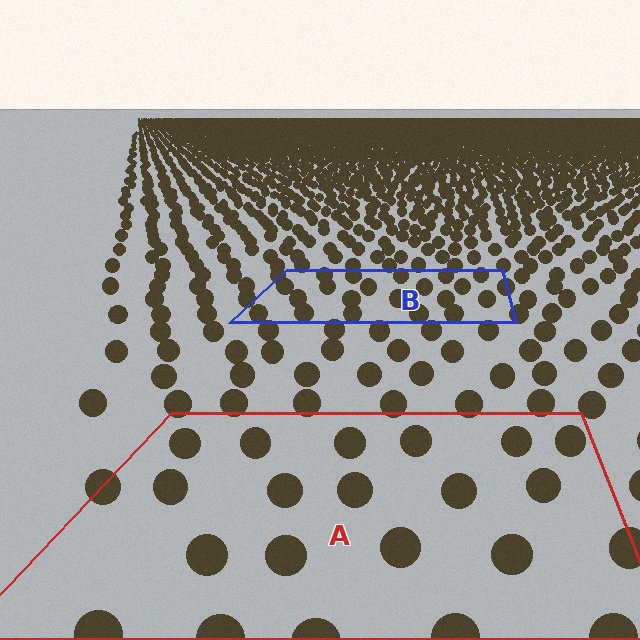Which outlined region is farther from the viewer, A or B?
Region B is farther from the viewer — the texture elements inside it appear smaller and more densely packed.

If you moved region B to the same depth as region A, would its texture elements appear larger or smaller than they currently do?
They would appear larger. At a closer depth, the same texture elements are projected at a bigger on-screen size.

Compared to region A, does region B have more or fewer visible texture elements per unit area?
Region B has more texture elements per unit area — they are packed more densely because it is farther away.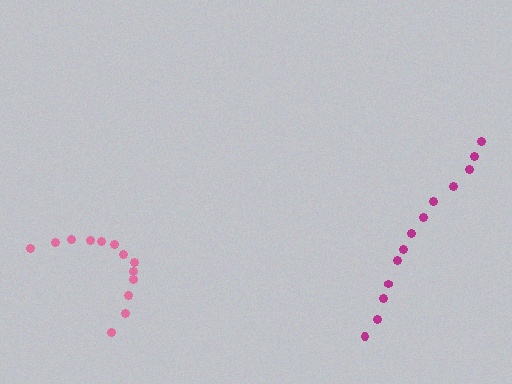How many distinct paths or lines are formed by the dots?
There are 2 distinct paths.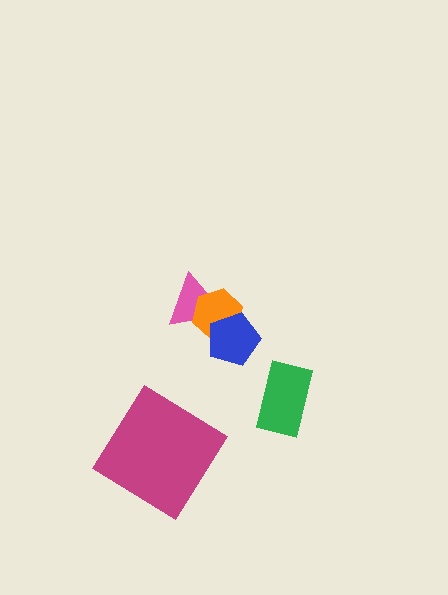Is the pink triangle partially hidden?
Yes, it is partially covered by another shape.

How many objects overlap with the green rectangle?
0 objects overlap with the green rectangle.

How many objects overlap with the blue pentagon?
2 objects overlap with the blue pentagon.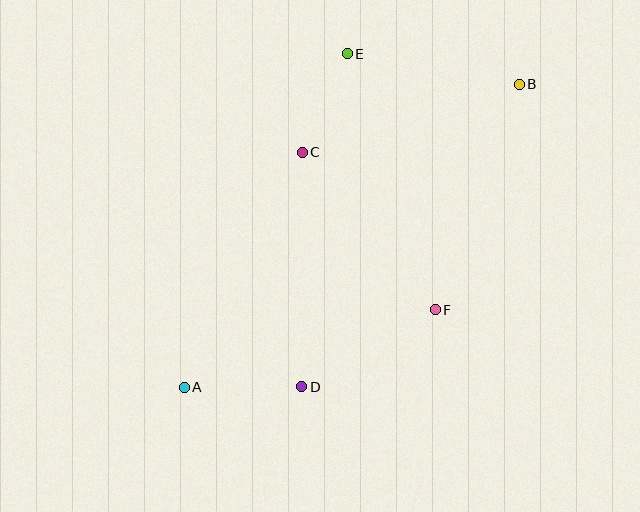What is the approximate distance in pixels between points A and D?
The distance between A and D is approximately 118 pixels.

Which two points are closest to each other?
Points C and E are closest to each other.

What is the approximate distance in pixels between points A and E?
The distance between A and E is approximately 371 pixels.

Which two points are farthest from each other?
Points A and B are farthest from each other.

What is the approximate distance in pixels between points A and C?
The distance between A and C is approximately 263 pixels.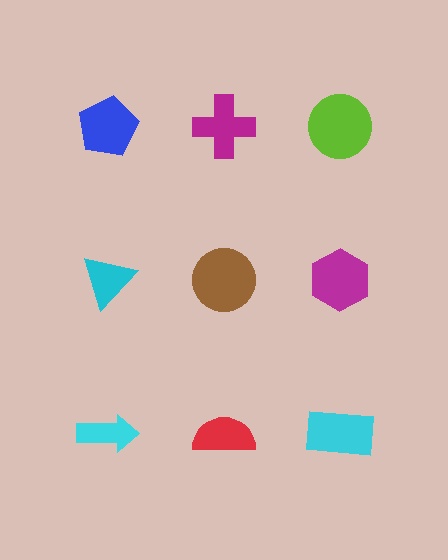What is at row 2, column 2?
A brown circle.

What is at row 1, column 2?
A magenta cross.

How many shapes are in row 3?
3 shapes.